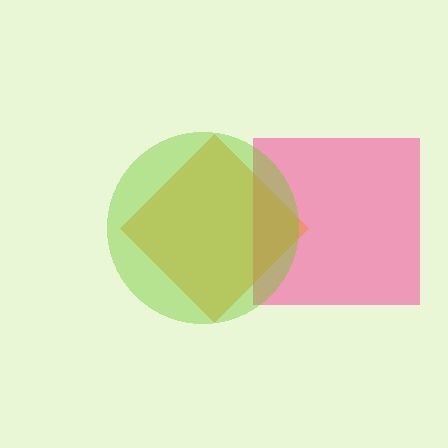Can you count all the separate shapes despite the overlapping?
Yes, there are 3 separate shapes.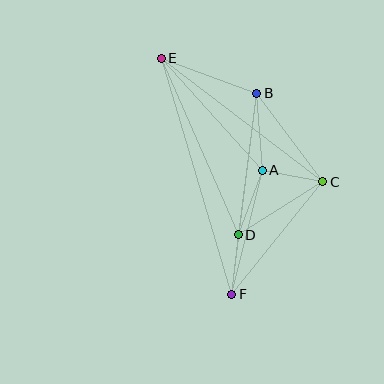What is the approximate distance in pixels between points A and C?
The distance between A and C is approximately 62 pixels.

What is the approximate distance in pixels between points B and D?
The distance between B and D is approximately 143 pixels.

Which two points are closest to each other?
Points D and F are closest to each other.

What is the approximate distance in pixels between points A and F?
The distance between A and F is approximately 128 pixels.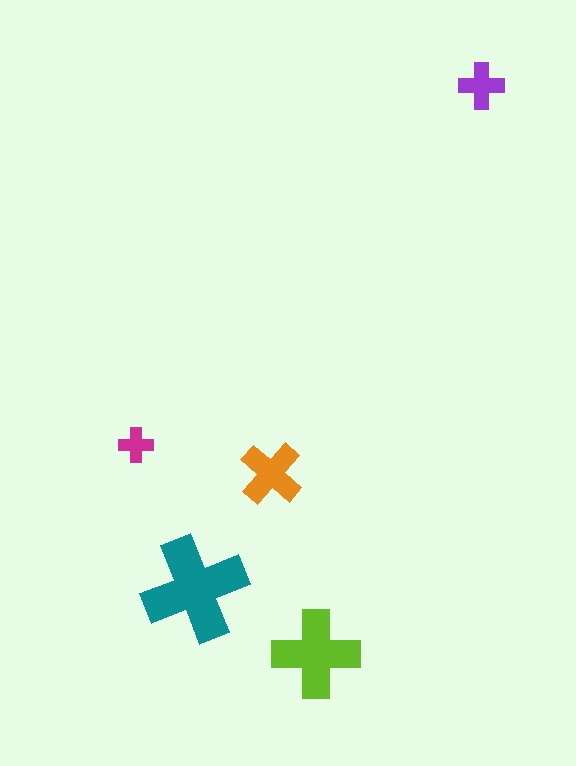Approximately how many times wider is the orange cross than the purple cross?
About 1.5 times wider.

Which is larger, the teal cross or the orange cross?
The teal one.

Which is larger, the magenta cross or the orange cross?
The orange one.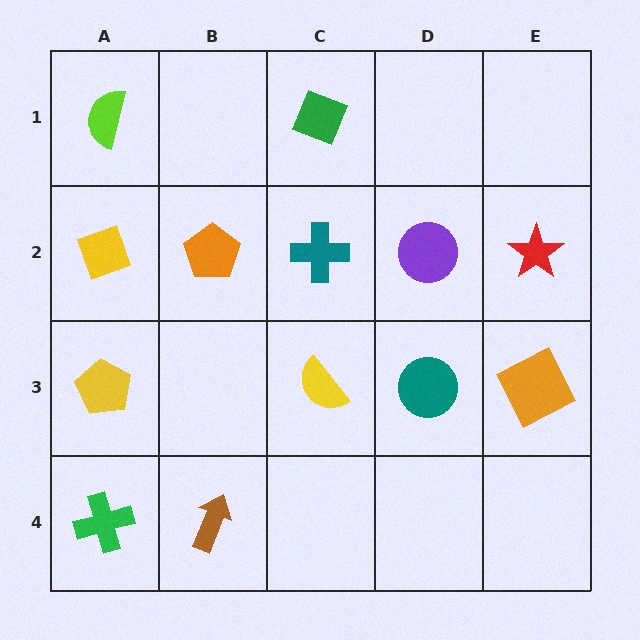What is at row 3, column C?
A yellow semicircle.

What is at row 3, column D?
A teal circle.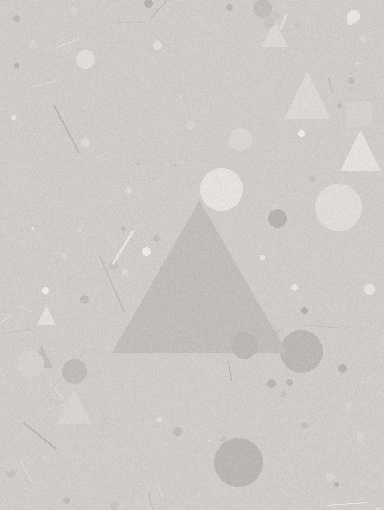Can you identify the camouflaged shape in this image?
The camouflaged shape is a triangle.